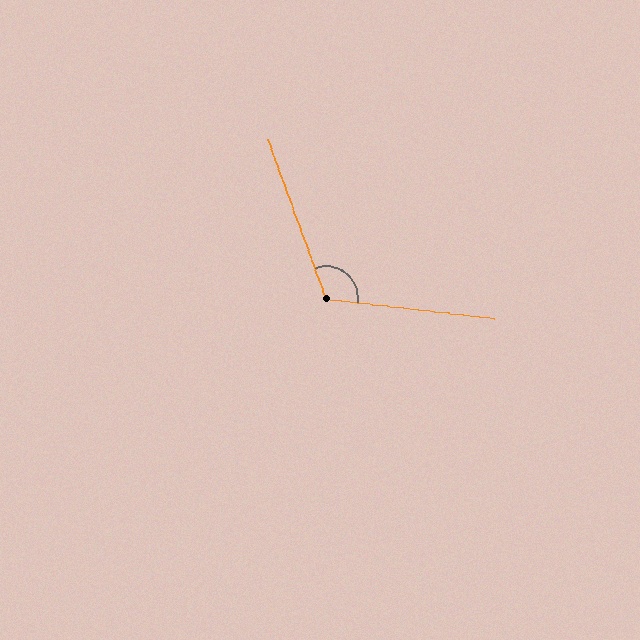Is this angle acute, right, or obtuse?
It is obtuse.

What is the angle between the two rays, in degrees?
Approximately 117 degrees.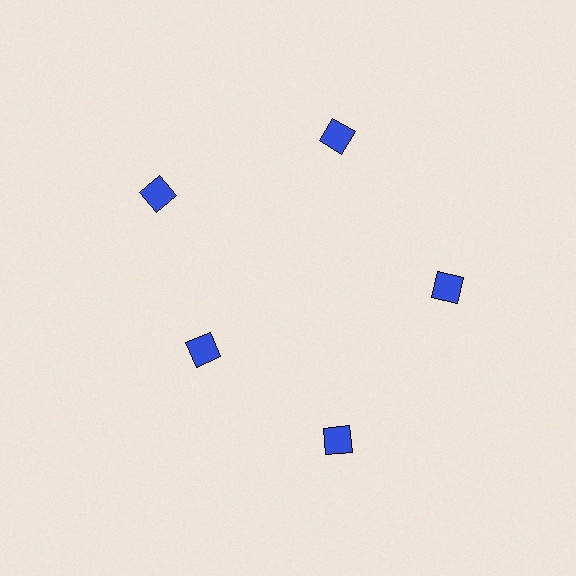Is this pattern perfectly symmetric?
No. The 5 blue squares are arranged in a ring, but one element near the 8 o'clock position is pulled inward toward the center, breaking the 5-fold rotational symmetry.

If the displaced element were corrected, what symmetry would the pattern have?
It would have 5-fold rotational symmetry — the pattern would map onto itself every 72 degrees.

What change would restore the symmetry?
The symmetry would be restored by moving it outward, back onto the ring so that all 5 squares sit at equal angles and equal distance from the center.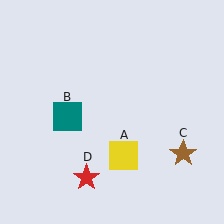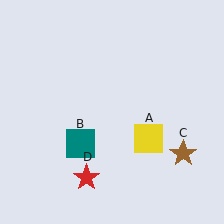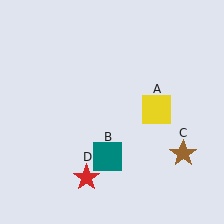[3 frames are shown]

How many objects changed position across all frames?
2 objects changed position: yellow square (object A), teal square (object B).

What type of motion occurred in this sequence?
The yellow square (object A), teal square (object B) rotated counterclockwise around the center of the scene.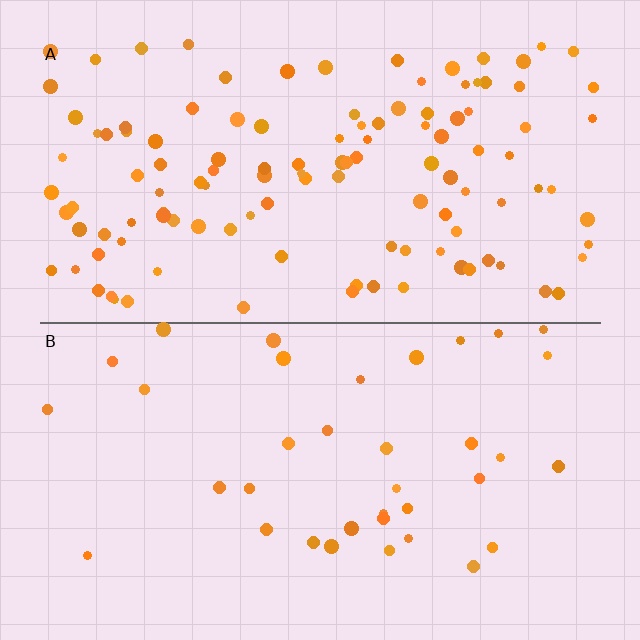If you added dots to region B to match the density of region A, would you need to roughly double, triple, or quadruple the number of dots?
Approximately triple.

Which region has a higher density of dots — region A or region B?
A (the top).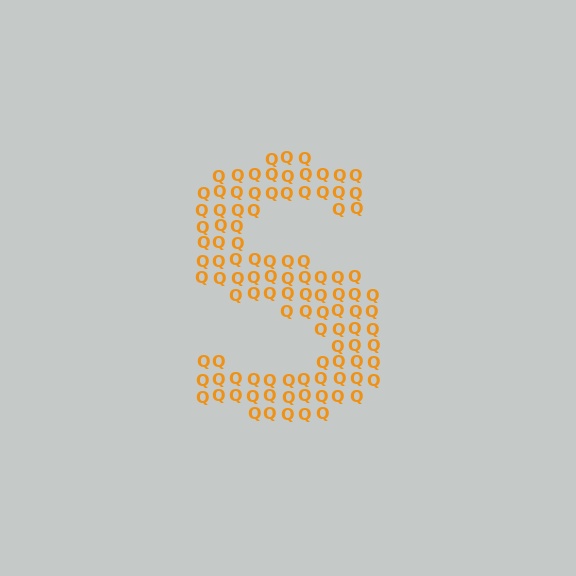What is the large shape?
The large shape is the letter S.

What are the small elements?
The small elements are letter Q's.